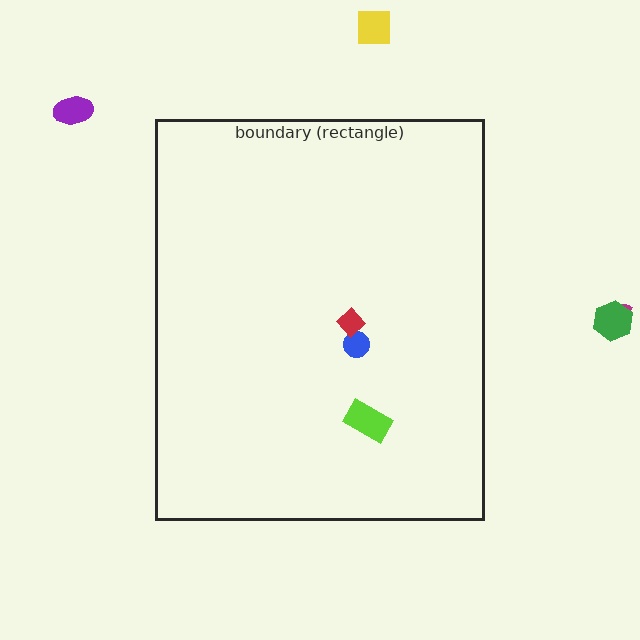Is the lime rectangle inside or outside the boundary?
Inside.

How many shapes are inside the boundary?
3 inside, 4 outside.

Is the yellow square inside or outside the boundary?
Outside.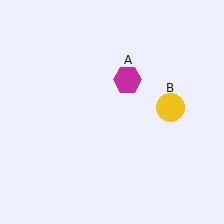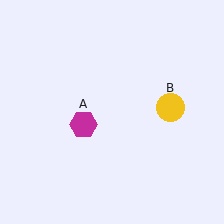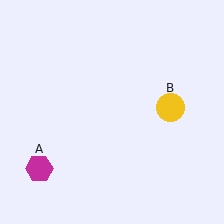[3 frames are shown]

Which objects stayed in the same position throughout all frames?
Yellow circle (object B) remained stationary.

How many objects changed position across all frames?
1 object changed position: magenta hexagon (object A).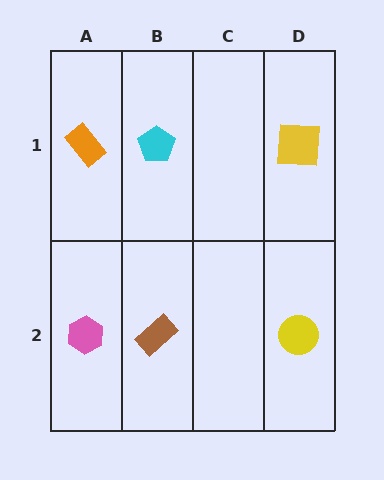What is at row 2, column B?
A brown rectangle.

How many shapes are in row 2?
3 shapes.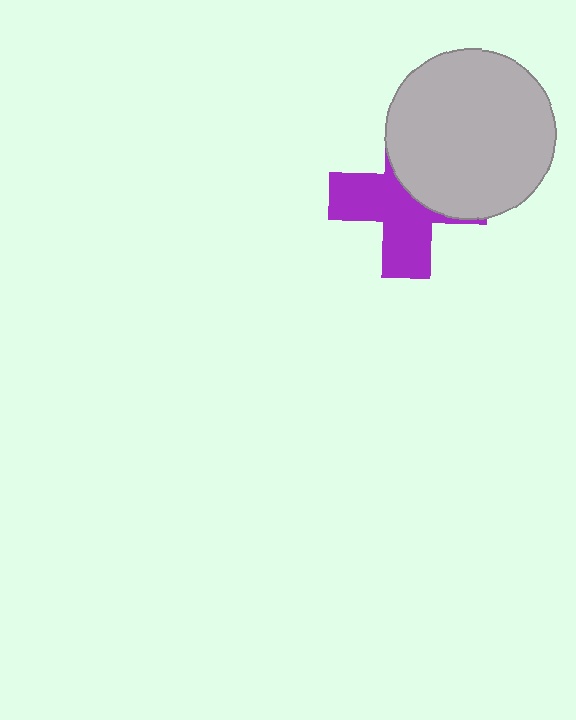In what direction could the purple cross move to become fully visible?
The purple cross could move toward the lower-left. That would shift it out from behind the light gray circle entirely.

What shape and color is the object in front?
The object in front is a light gray circle.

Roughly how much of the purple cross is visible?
About half of it is visible (roughly 56%).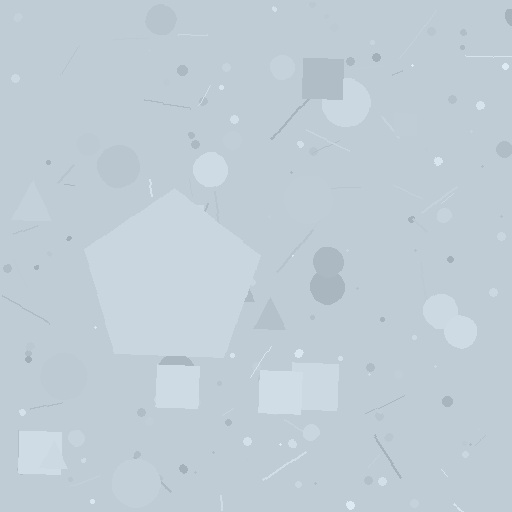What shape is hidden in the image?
A pentagon is hidden in the image.